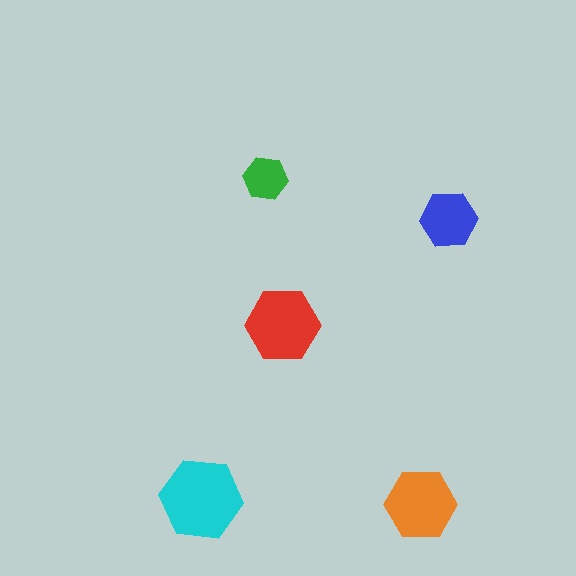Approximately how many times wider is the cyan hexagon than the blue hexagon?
About 1.5 times wider.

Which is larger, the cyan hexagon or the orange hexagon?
The cyan one.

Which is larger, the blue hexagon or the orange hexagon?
The orange one.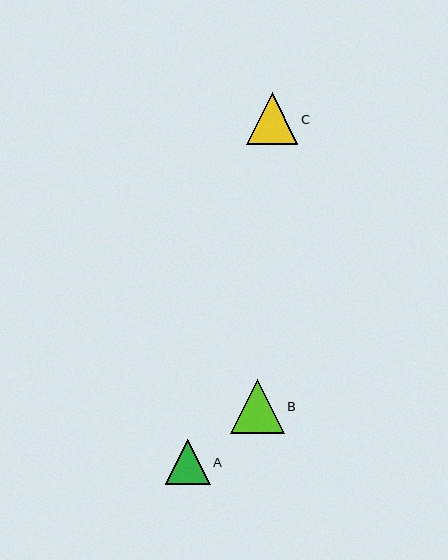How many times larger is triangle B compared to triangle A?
Triangle B is approximately 1.2 times the size of triangle A.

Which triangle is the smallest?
Triangle A is the smallest with a size of approximately 45 pixels.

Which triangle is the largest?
Triangle B is the largest with a size of approximately 54 pixels.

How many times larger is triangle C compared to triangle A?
Triangle C is approximately 1.2 times the size of triangle A.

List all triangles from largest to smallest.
From largest to smallest: B, C, A.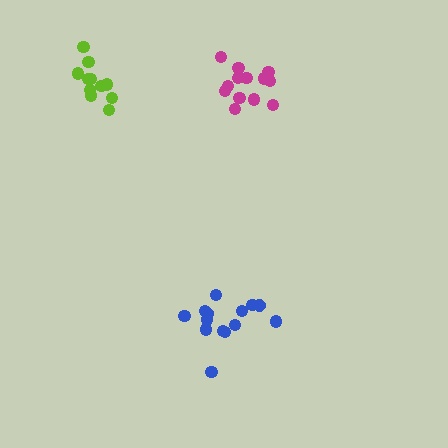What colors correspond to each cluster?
The clusters are colored: lime, blue, magenta.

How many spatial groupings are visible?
There are 3 spatial groupings.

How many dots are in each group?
Group 1: 11 dots, Group 2: 14 dots, Group 3: 13 dots (38 total).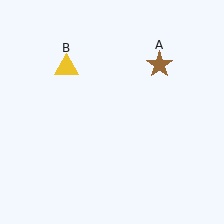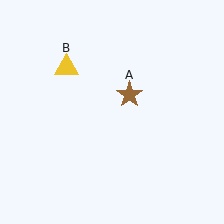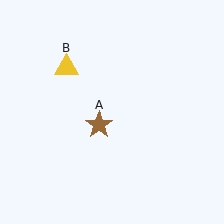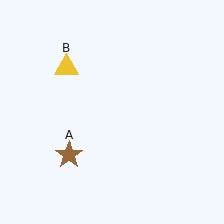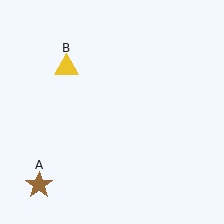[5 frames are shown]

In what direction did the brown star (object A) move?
The brown star (object A) moved down and to the left.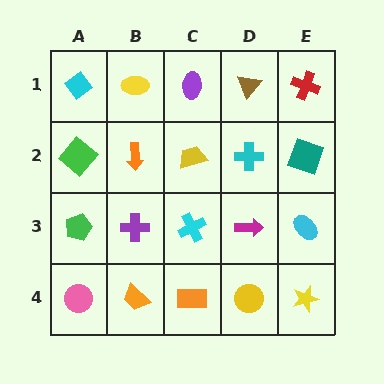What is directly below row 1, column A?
A green diamond.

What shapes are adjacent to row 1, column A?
A green diamond (row 2, column A), a yellow ellipse (row 1, column B).